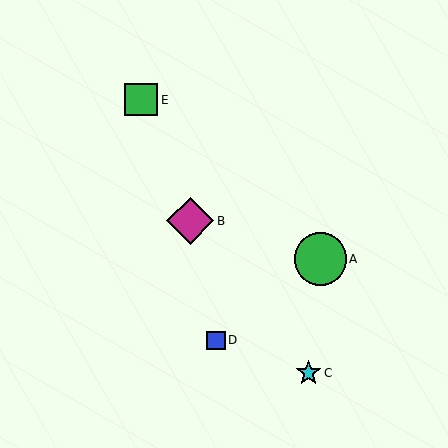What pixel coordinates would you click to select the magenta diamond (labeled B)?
Click at (190, 221) to select the magenta diamond B.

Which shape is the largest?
The green circle (labeled A) is the largest.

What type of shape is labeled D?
Shape D is a blue square.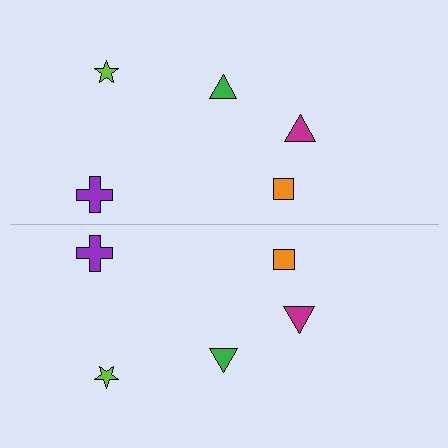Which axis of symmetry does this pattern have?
The pattern has a horizontal axis of symmetry running through the center of the image.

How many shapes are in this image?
There are 10 shapes in this image.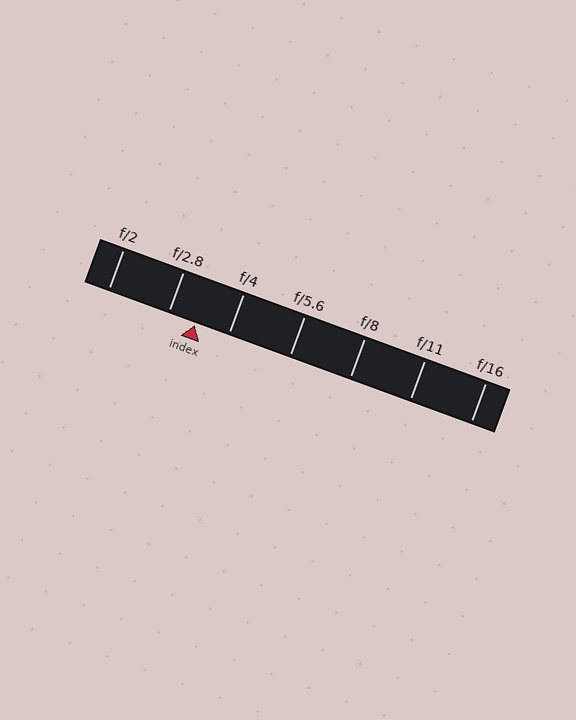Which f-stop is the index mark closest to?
The index mark is closest to f/2.8.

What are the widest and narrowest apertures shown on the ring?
The widest aperture shown is f/2 and the narrowest is f/16.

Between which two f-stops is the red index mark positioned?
The index mark is between f/2.8 and f/4.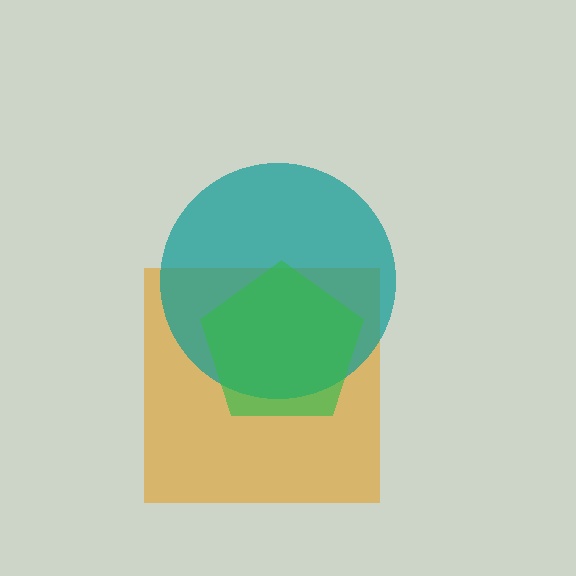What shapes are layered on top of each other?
The layered shapes are: an orange square, a teal circle, a green pentagon.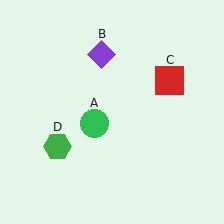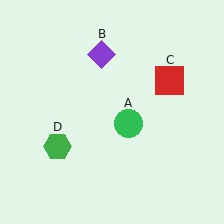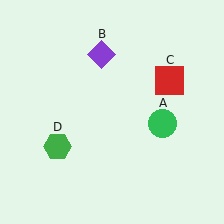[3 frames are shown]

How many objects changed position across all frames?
1 object changed position: green circle (object A).